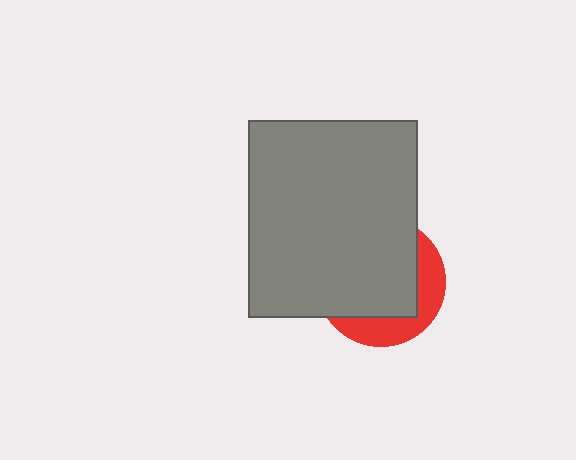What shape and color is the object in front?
The object in front is a gray rectangle.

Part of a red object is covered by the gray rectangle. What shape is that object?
It is a circle.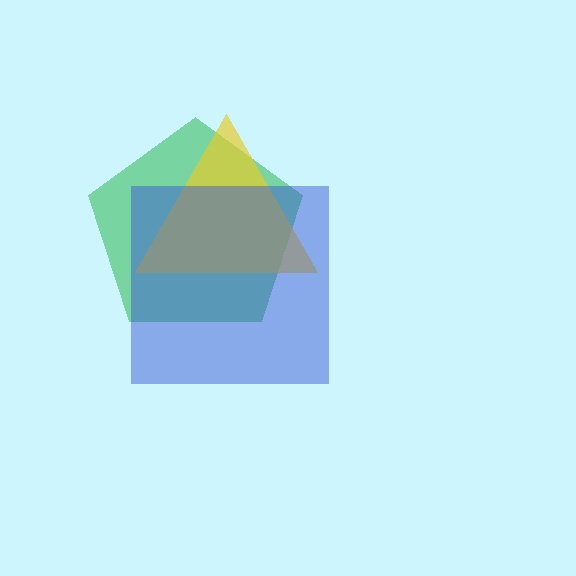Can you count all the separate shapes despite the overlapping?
Yes, there are 3 separate shapes.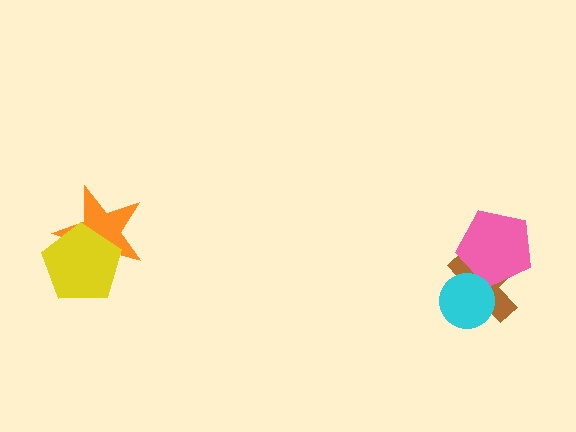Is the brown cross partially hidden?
Yes, it is partially covered by another shape.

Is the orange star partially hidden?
Yes, it is partially covered by another shape.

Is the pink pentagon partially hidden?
Yes, it is partially covered by another shape.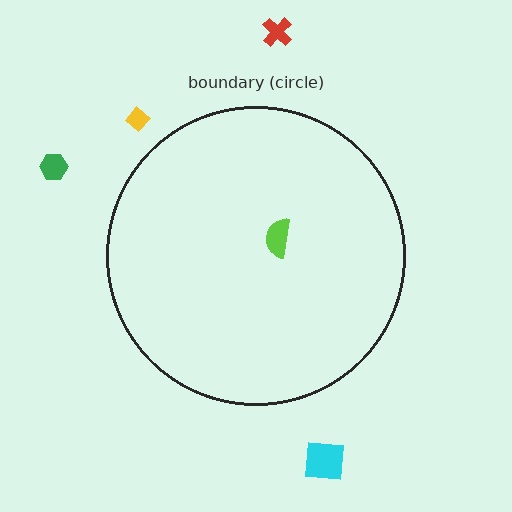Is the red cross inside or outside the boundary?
Outside.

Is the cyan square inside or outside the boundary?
Outside.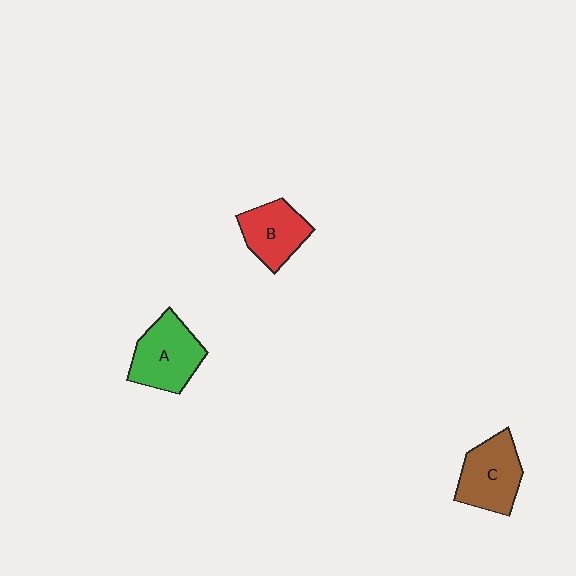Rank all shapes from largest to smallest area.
From largest to smallest: A (green), C (brown), B (red).